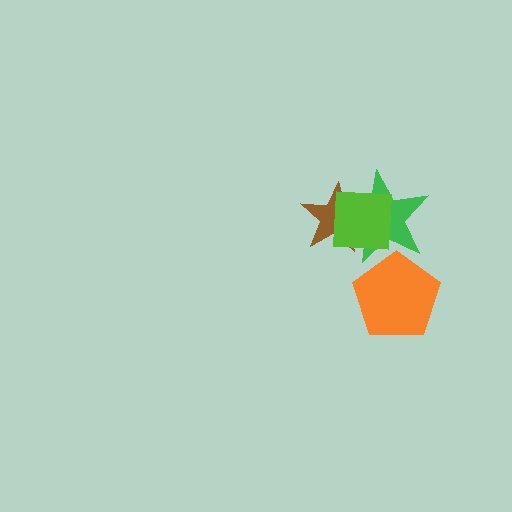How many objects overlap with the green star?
3 objects overlap with the green star.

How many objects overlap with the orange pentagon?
1 object overlaps with the orange pentagon.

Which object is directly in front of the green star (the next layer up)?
The lime square is directly in front of the green star.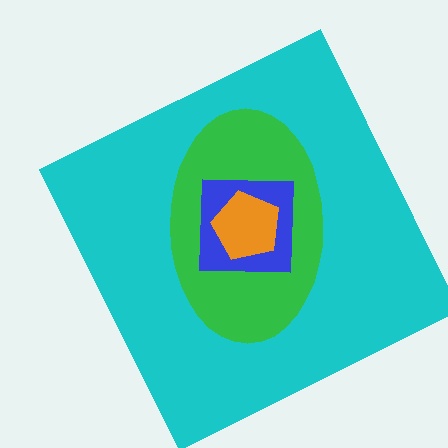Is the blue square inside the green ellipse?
Yes.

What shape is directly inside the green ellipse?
The blue square.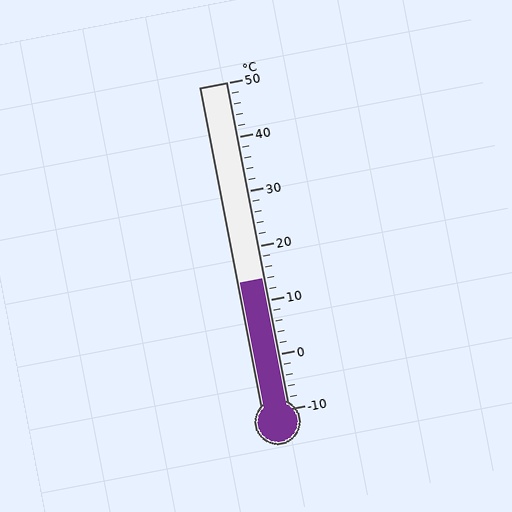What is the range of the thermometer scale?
The thermometer scale ranges from -10°C to 50°C.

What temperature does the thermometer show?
The thermometer shows approximately 14°C.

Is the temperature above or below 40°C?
The temperature is below 40°C.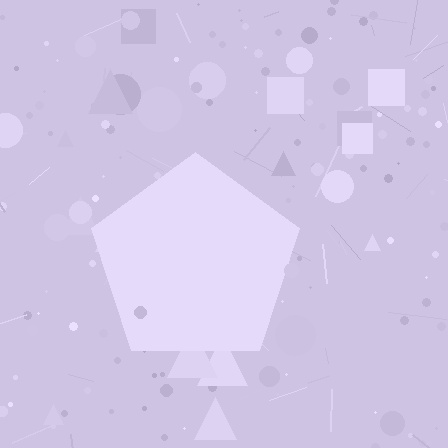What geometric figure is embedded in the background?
A pentagon is embedded in the background.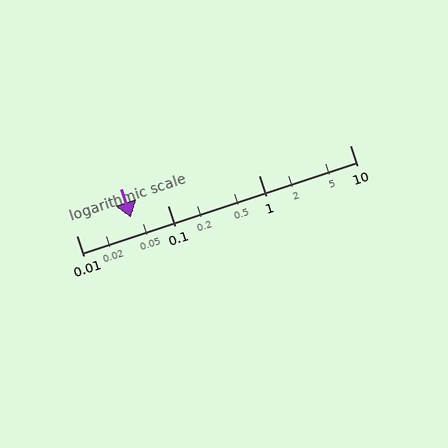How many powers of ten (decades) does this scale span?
The scale spans 3 decades, from 0.01 to 10.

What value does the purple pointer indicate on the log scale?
The pointer indicates approximately 0.04.